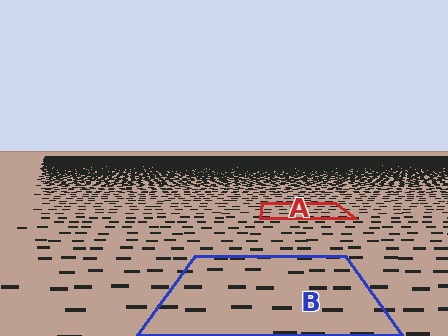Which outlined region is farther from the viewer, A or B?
Region A is farther from the viewer — the texture elements inside it appear smaller and more densely packed.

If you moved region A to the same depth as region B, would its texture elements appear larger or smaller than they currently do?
They would appear larger. At a closer depth, the same texture elements are projected at a bigger on-screen size.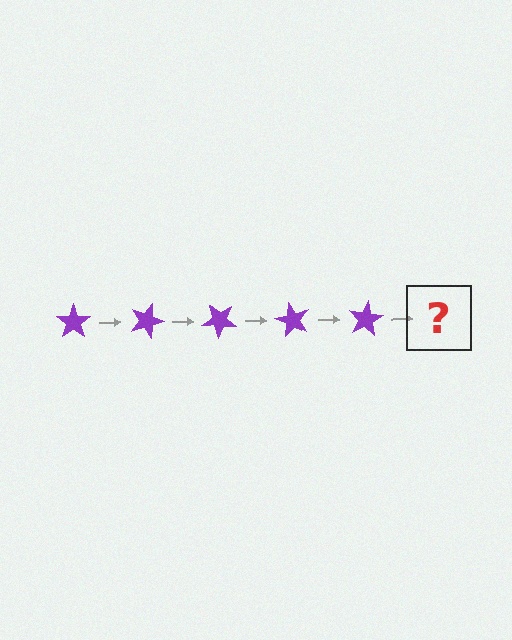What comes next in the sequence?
The next element should be a purple star rotated 100 degrees.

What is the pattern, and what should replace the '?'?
The pattern is that the star rotates 20 degrees each step. The '?' should be a purple star rotated 100 degrees.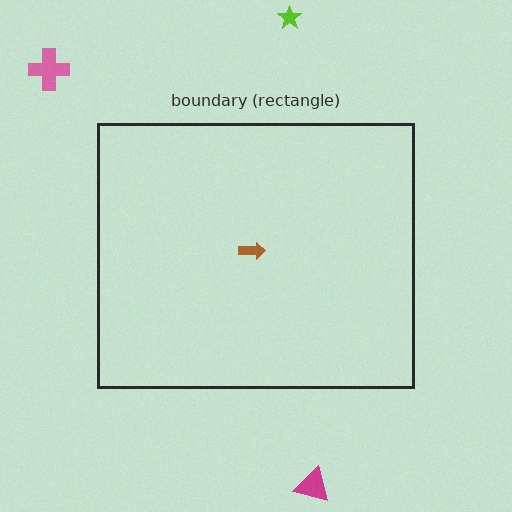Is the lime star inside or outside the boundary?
Outside.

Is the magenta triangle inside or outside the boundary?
Outside.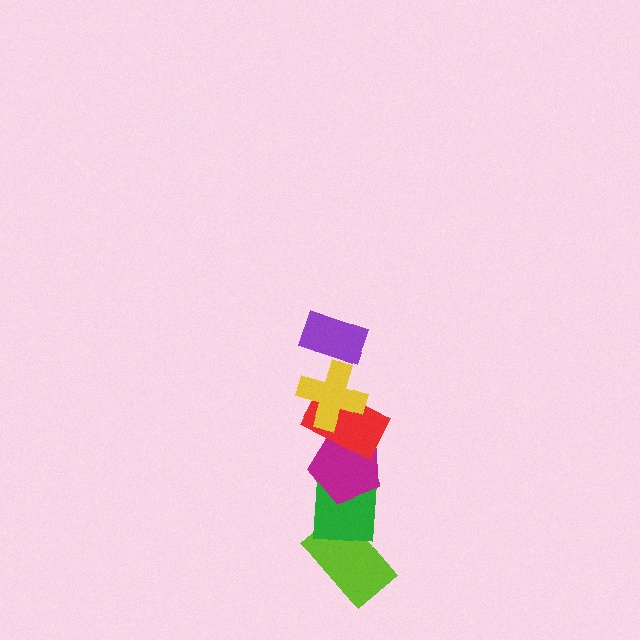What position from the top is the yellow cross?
The yellow cross is 2nd from the top.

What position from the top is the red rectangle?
The red rectangle is 3rd from the top.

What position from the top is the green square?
The green square is 5th from the top.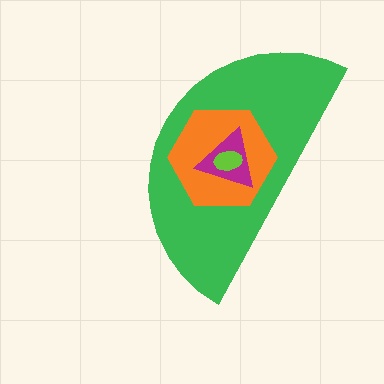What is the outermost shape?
The green semicircle.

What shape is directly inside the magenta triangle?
The lime ellipse.